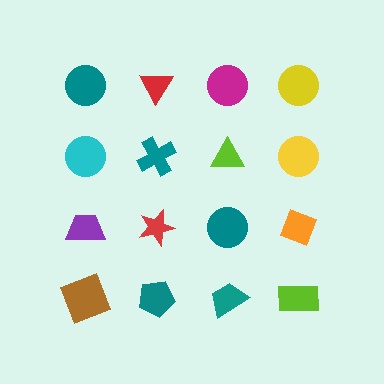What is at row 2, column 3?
A lime triangle.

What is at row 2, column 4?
A yellow circle.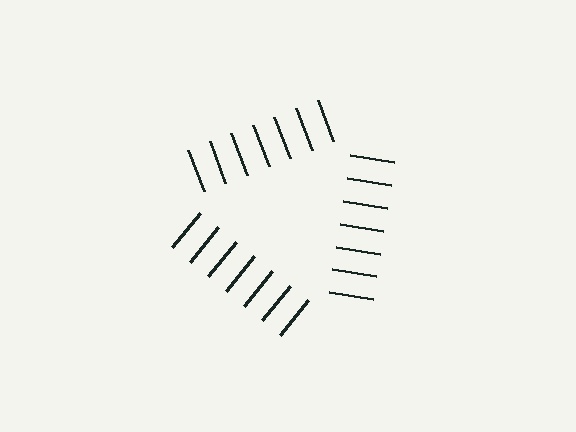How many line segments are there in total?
21 — 7 along each of the 3 edges.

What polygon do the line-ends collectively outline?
An illusory triangle — the line segments terminate on its edges but no continuous stroke is drawn.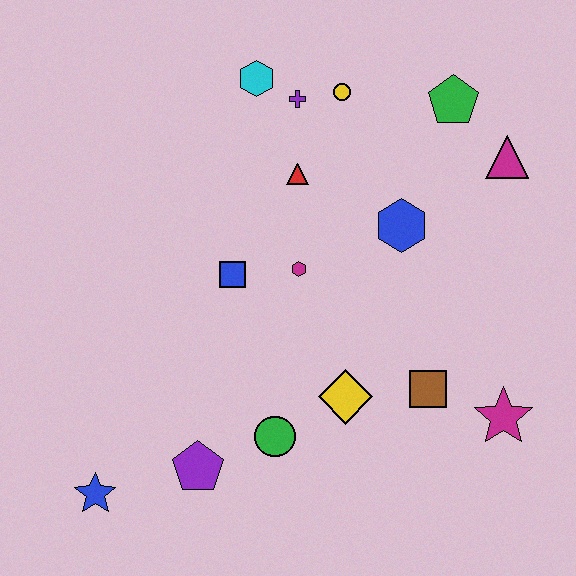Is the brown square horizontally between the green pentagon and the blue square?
Yes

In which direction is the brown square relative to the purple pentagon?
The brown square is to the right of the purple pentagon.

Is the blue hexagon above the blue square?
Yes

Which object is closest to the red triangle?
The purple cross is closest to the red triangle.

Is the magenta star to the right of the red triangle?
Yes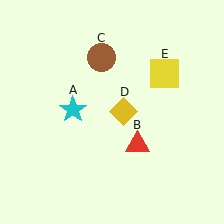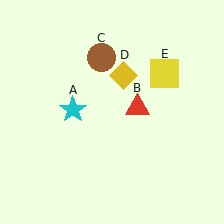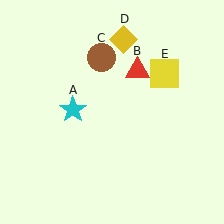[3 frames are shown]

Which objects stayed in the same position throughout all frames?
Cyan star (object A) and brown circle (object C) and yellow square (object E) remained stationary.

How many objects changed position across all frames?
2 objects changed position: red triangle (object B), yellow diamond (object D).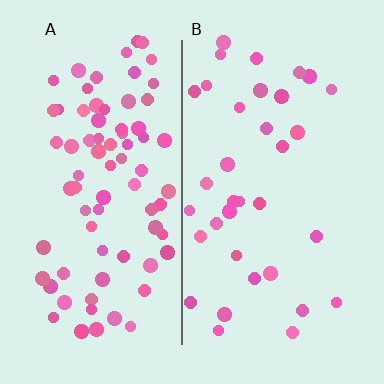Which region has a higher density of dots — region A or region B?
A (the left).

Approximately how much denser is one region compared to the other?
Approximately 2.2× — region A over region B.